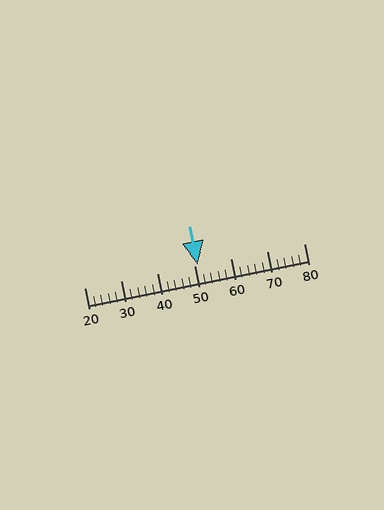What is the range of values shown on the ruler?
The ruler shows values from 20 to 80.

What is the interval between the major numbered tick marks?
The major tick marks are spaced 10 units apart.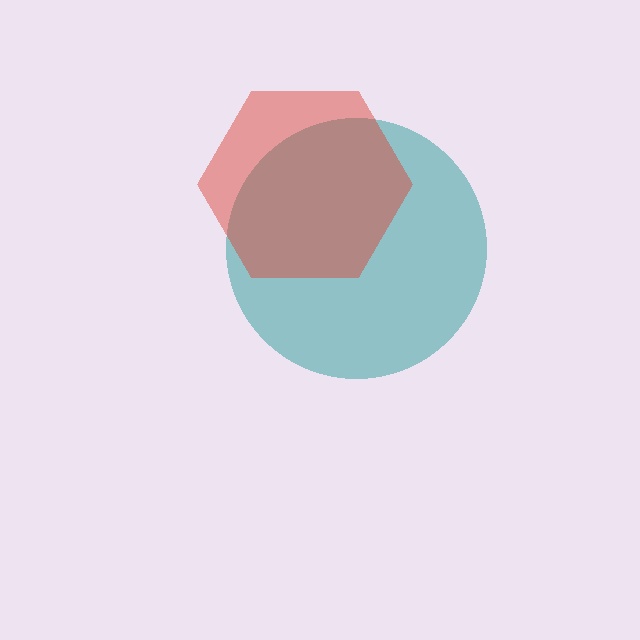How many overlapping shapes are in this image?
There are 2 overlapping shapes in the image.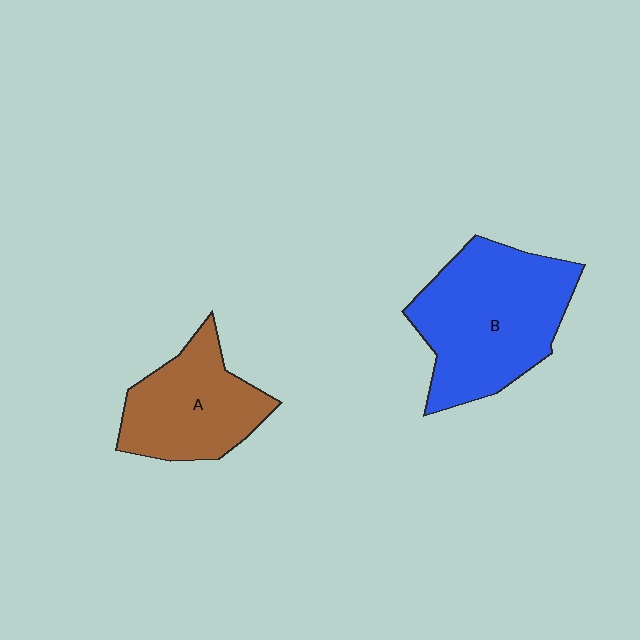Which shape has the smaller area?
Shape A (brown).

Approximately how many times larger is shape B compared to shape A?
Approximately 1.5 times.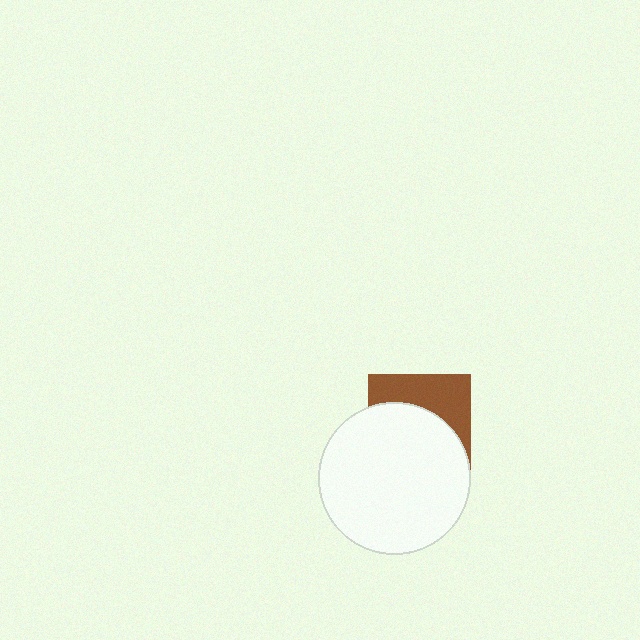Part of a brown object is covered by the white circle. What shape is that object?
It is a square.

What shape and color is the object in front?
The object in front is a white circle.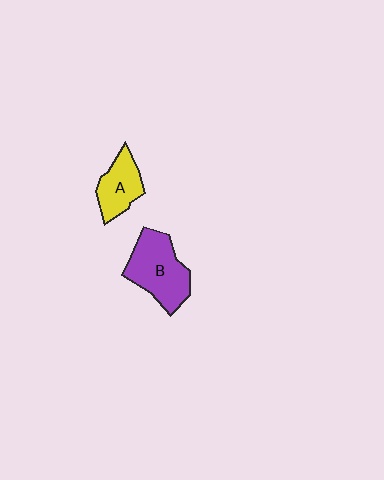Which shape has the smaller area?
Shape A (yellow).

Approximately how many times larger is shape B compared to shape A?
Approximately 1.6 times.